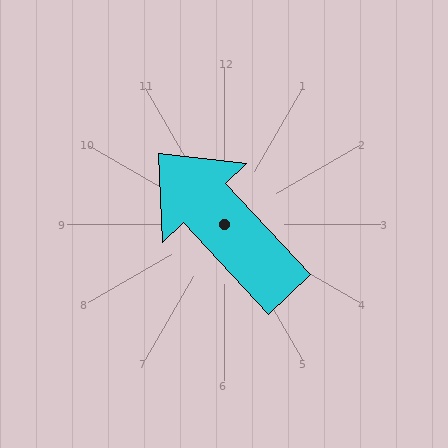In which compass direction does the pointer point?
Northwest.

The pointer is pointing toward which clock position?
Roughly 11 o'clock.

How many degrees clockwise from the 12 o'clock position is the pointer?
Approximately 317 degrees.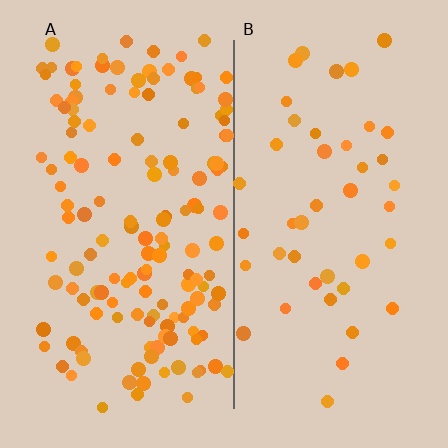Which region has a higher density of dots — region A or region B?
A (the left).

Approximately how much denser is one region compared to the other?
Approximately 3.3× — region A over region B.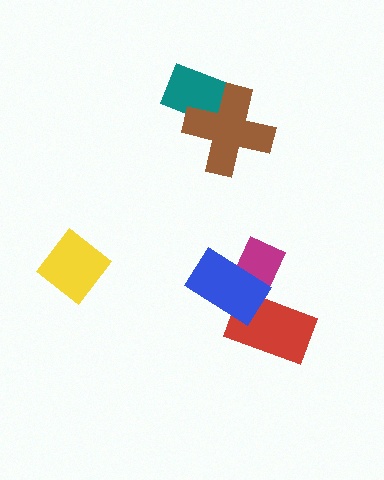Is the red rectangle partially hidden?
Yes, it is partially covered by another shape.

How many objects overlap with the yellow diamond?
0 objects overlap with the yellow diamond.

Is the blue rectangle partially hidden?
No, no other shape covers it.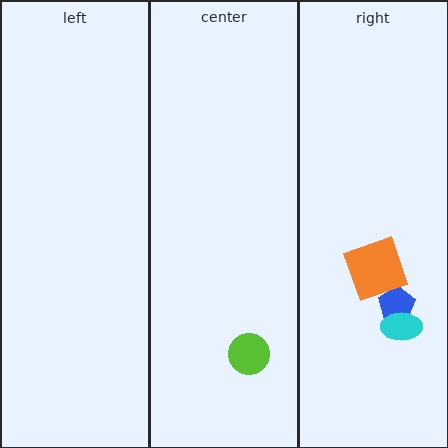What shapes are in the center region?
The lime circle.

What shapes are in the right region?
The blue pentagon, the orange square, the cyan ellipse.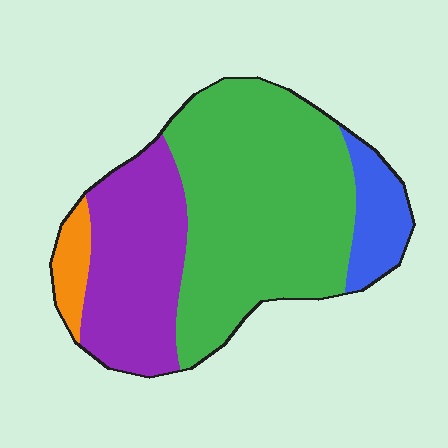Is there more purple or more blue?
Purple.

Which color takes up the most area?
Green, at roughly 55%.